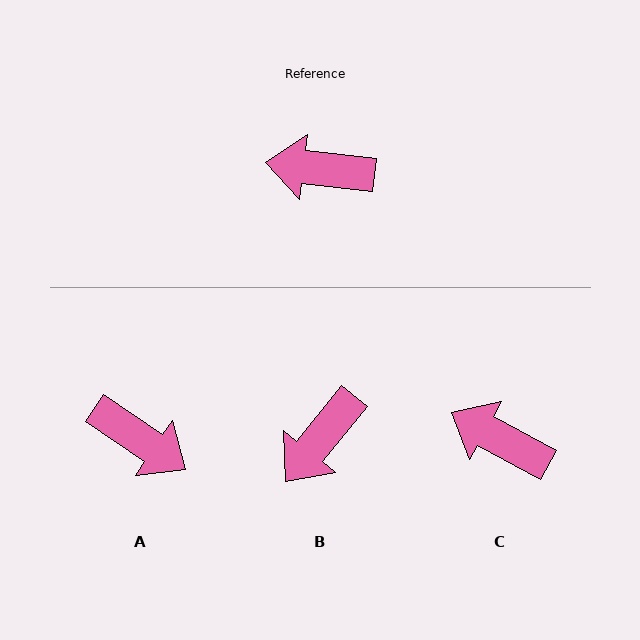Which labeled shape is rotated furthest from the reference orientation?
A, about 152 degrees away.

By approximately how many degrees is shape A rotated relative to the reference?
Approximately 152 degrees counter-clockwise.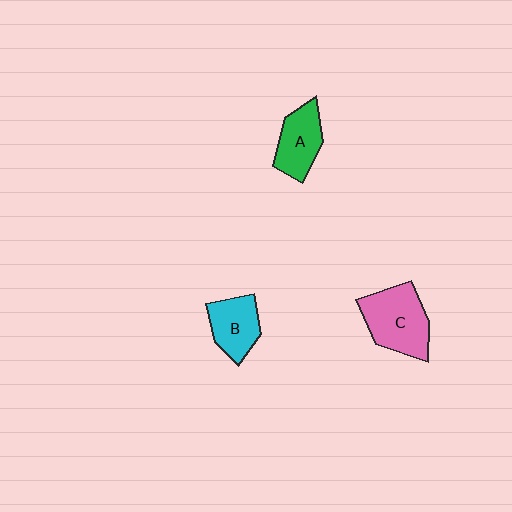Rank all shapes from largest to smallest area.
From largest to smallest: C (pink), A (green), B (cyan).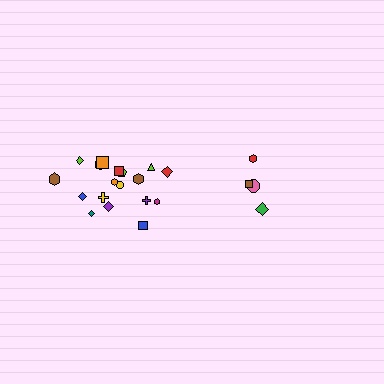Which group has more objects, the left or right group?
The left group.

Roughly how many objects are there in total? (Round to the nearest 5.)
Roughly 20 objects in total.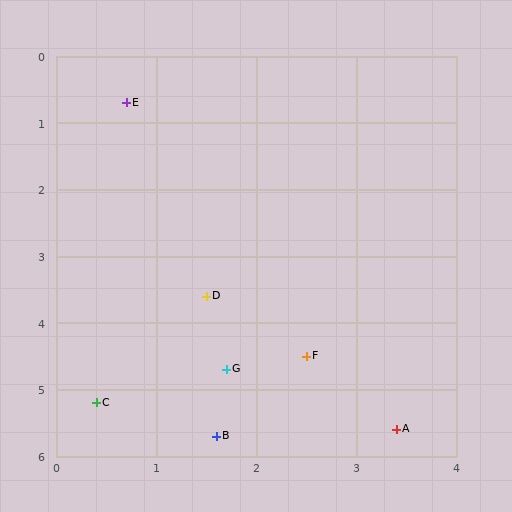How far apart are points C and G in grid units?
Points C and G are about 1.4 grid units apart.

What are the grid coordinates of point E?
Point E is at approximately (0.7, 0.7).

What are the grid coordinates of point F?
Point F is at approximately (2.5, 4.5).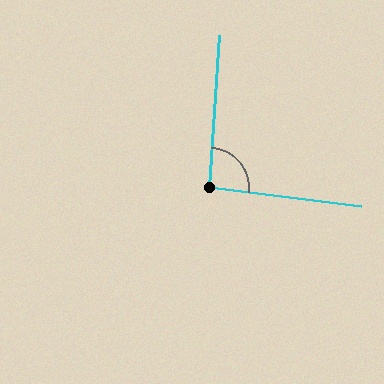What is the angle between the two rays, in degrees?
Approximately 93 degrees.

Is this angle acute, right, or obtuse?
It is approximately a right angle.